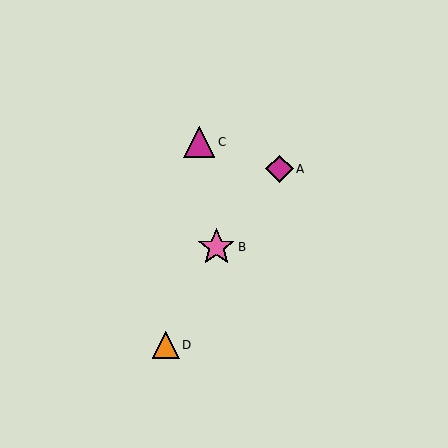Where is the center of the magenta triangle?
The center of the magenta triangle is at (199, 142).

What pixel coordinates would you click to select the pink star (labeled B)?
Click at (216, 247) to select the pink star B.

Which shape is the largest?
The pink star (labeled B) is the largest.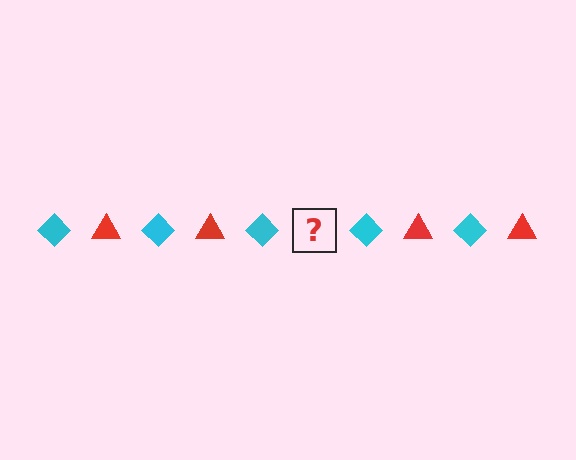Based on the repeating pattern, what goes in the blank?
The blank should be a red triangle.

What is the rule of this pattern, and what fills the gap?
The rule is that the pattern alternates between cyan diamond and red triangle. The gap should be filled with a red triangle.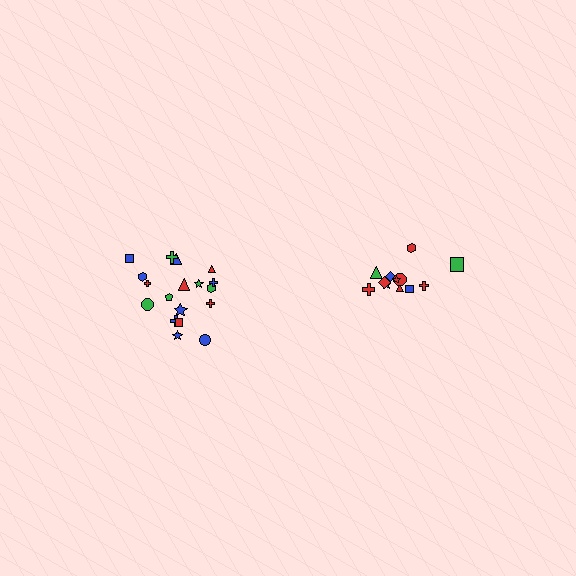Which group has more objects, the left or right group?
The left group.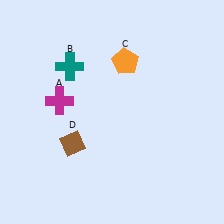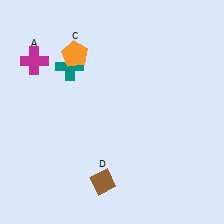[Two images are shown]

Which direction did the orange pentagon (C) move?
The orange pentagon (C) moved left.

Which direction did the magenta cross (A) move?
The magenta cross (A) moved up.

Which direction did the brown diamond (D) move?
The brown diamond (D) moved down.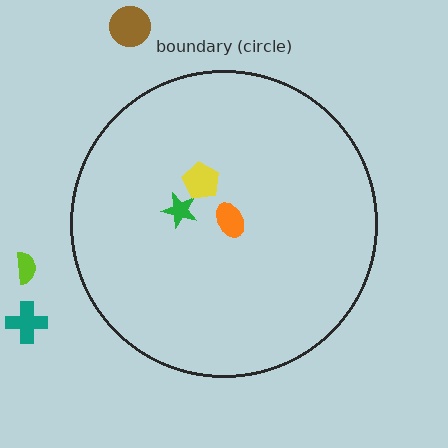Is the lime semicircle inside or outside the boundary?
Outside.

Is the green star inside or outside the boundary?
Inside.